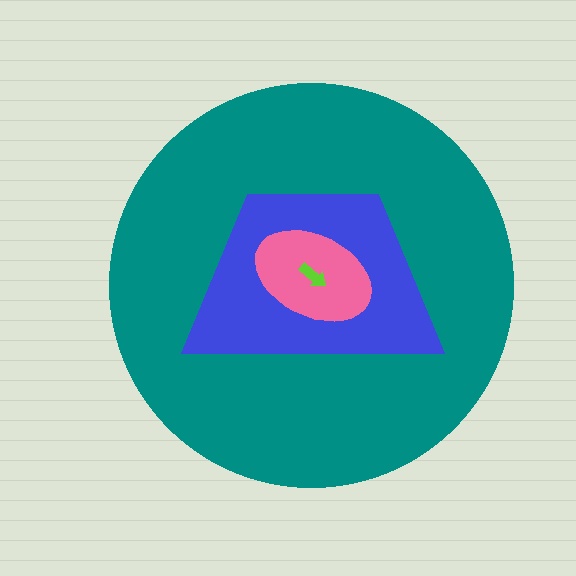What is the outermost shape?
The teal circle.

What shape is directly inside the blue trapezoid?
The pink ellipse.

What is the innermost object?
The lime arrow.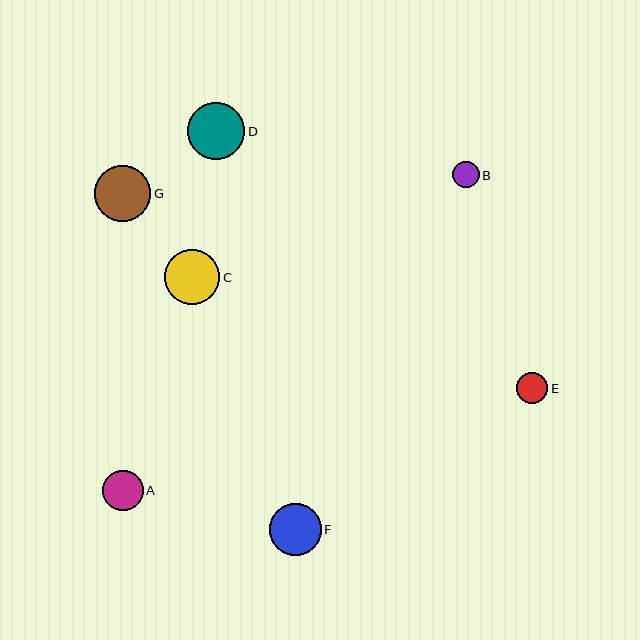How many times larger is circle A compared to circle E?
Circle A is approximately 1.3 times the size of circle E.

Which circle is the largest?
Circle D is the largest with a size of approximately 57 pixels.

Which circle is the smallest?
Circle B is the smallest with a size of approximately 27 pixels.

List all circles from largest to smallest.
From largest to smallest: D, G, C, F, A, E, B.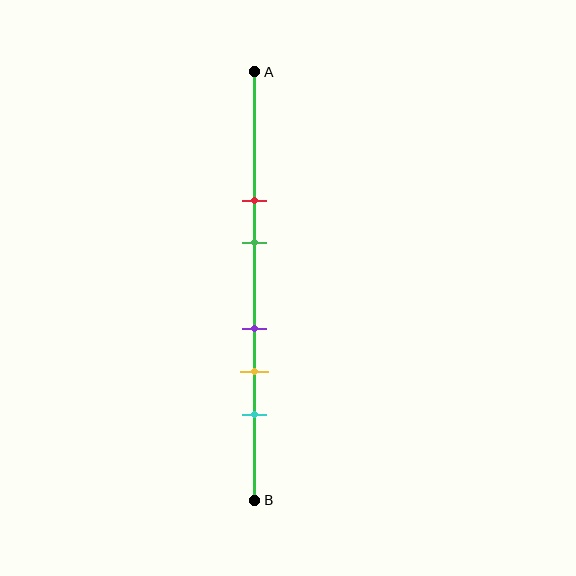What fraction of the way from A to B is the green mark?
The green mark is approximately 40% (0.4) of the way from A to B.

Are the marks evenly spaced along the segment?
No, the marks are not evenly spaced.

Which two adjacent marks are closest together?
The purple and yellow marks are the closest adjacent pair.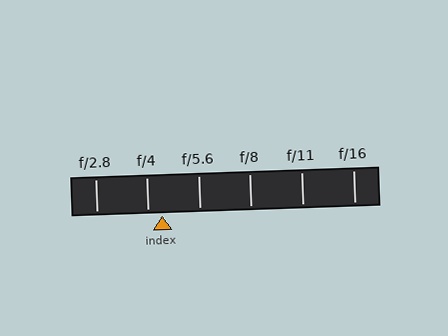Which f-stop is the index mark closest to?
The index mark is closest to f/4.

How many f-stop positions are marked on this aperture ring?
There are 6 f-stop positions marked.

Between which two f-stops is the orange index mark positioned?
The index mark is between f/4 and f/5.6.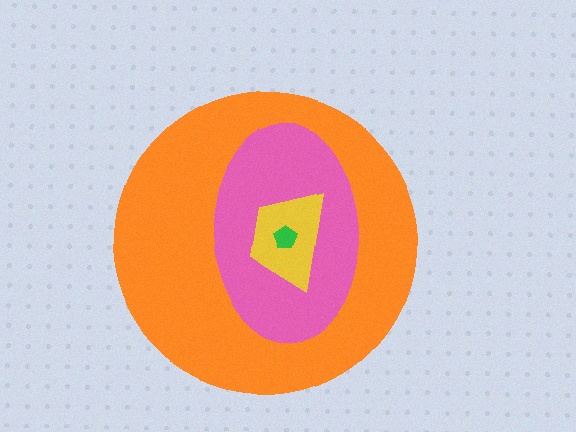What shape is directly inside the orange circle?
The pink ellipse.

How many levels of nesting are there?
4.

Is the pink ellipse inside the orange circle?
Yes.